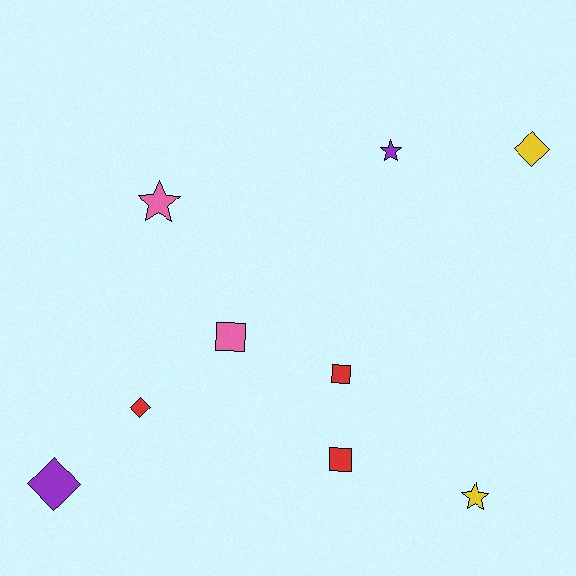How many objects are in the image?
There are 9 objects.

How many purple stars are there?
There is 1 purple star.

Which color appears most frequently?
Red, with 3 objects.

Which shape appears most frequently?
Square, with 3 objects.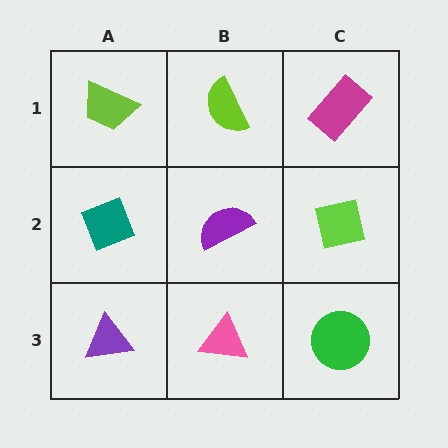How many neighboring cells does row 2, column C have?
3.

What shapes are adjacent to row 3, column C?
A lime square (row 2, column C), a pink triangle (row 3, column B).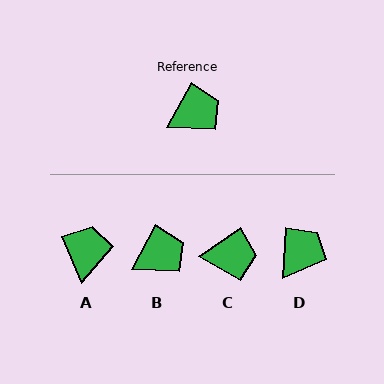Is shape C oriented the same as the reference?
No, it is off by about 27 degrees.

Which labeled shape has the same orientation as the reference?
B.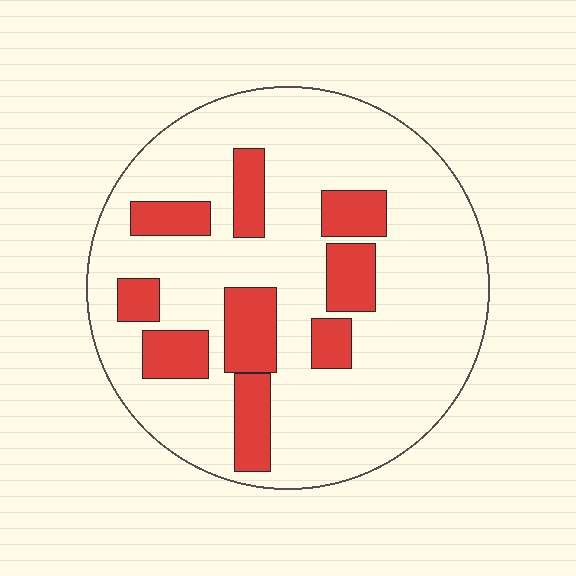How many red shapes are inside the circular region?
9.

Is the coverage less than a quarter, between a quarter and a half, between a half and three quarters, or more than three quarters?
Less than a quarter.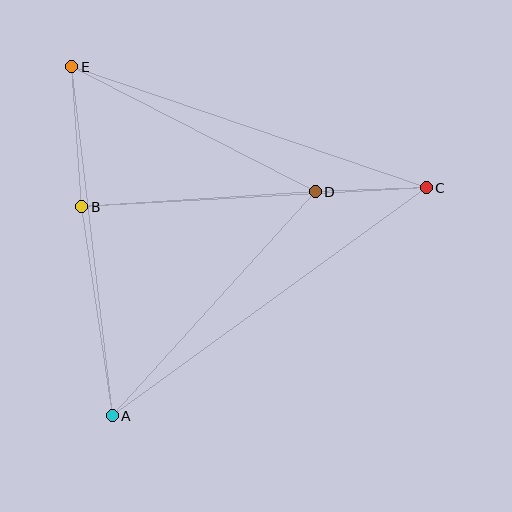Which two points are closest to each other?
Points C and D are closest to each other.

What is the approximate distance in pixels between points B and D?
The distance between B and D is approximately 234 pixels.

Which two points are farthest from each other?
Points A and C are farthest from each other.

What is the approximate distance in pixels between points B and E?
The distance between B and E is approximately 140 pixels.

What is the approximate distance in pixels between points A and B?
The distance between A and B is approximately 211 pixels.